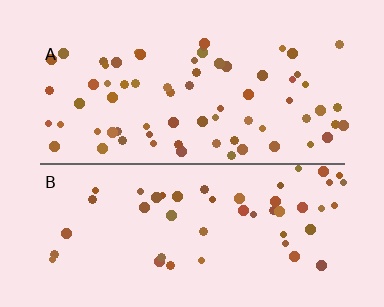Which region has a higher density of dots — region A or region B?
A (the top).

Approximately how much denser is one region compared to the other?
Approximately 1.4× — region A over region B.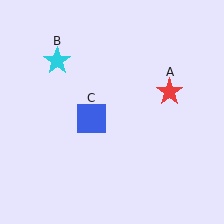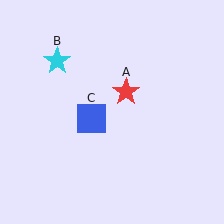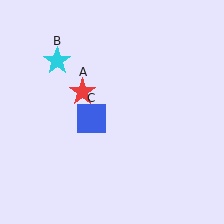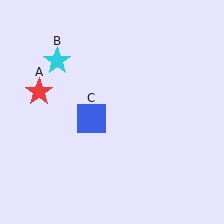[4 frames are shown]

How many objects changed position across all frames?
1 object changed position: red star (object A).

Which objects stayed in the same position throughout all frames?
Cyan star (object B) and blue square (object C) remained stationary.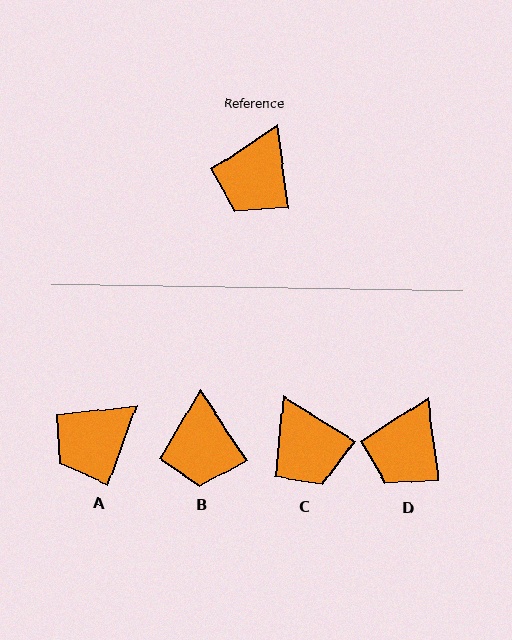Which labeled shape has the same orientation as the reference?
D.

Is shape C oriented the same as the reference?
No, it is off by about 50 degrees.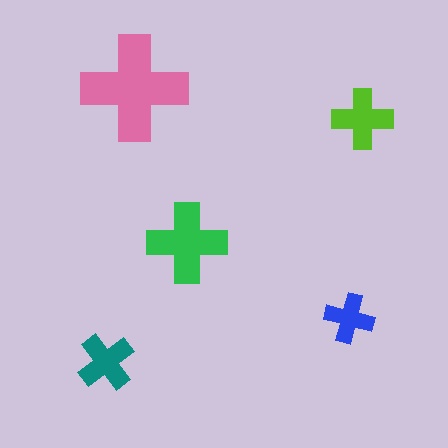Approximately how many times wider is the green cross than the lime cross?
About 1.5 times wider.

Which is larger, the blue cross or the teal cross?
The teal one.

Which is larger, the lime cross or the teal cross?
The lime one.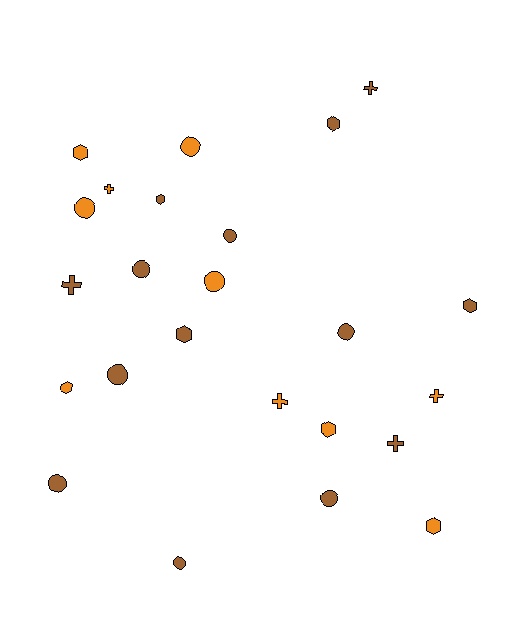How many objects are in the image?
There are 24 objects.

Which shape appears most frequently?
Circle, with 10 objects.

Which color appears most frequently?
Brown, with 14 objects.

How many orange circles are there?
There are 3 orange circles.